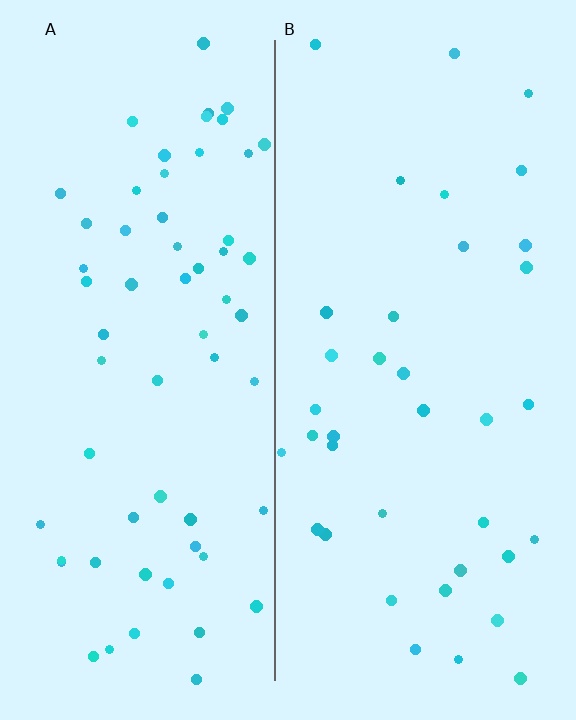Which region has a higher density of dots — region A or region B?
A (the left).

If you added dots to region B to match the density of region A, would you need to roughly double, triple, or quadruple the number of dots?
Approximately double.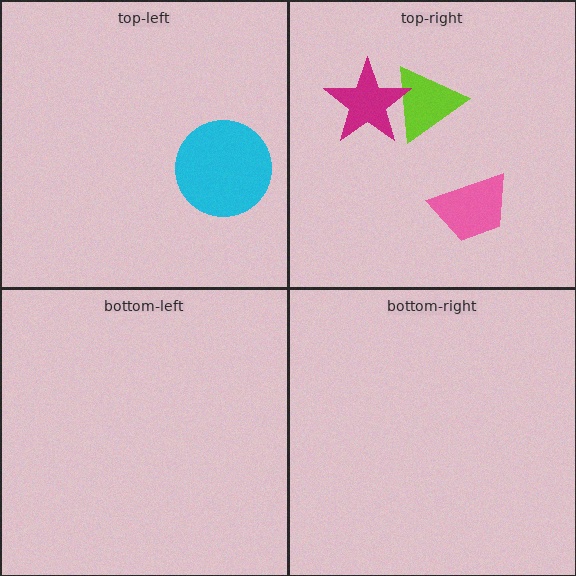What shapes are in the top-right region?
The pink trapezoid, the lime triangle, the magenta star.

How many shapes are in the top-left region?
1.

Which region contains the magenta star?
The top-right region.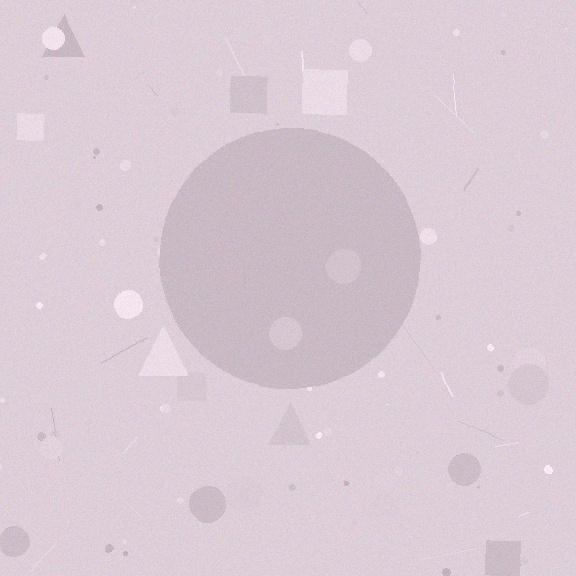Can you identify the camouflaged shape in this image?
The camouflaged shape is a circle.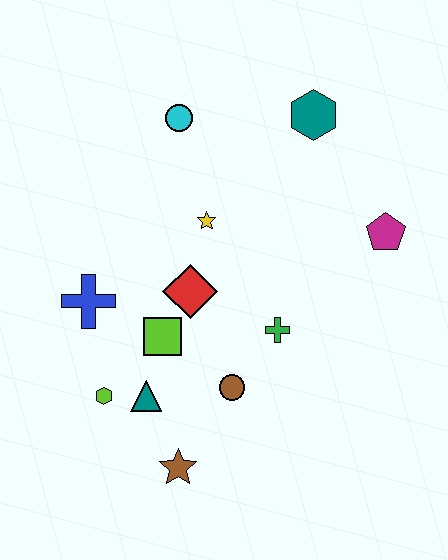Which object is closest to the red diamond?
The lime square is closest to the red diamond.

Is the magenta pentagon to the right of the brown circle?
Yes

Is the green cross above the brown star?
Yes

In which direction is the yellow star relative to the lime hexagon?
The yellow star is above the lime hexagon.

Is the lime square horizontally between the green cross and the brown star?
No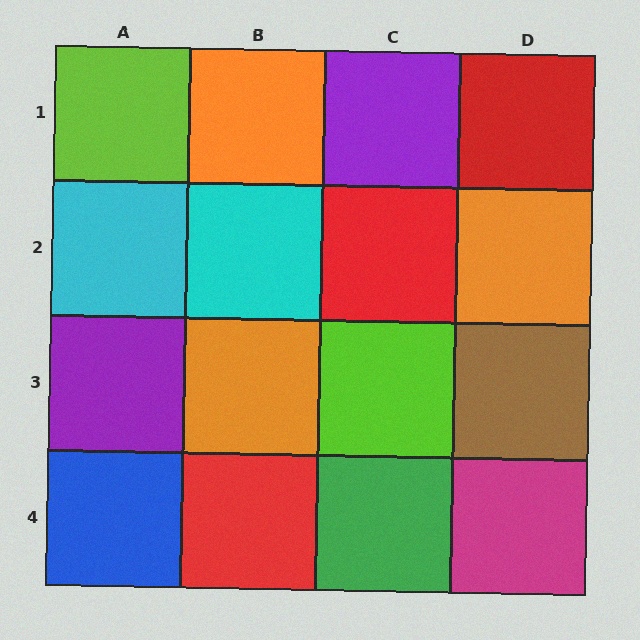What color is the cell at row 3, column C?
Lime.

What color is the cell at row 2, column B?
Cyan.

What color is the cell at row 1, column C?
Purple.